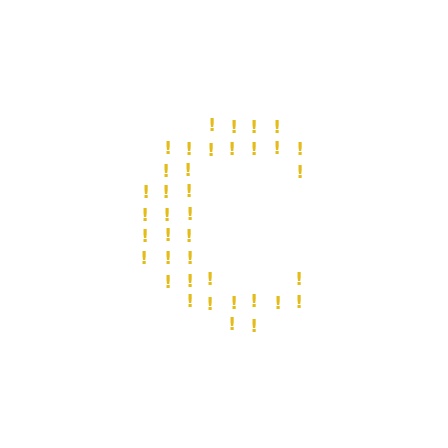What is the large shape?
The large shape is the letter C.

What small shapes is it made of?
It is made of small exclamation marks.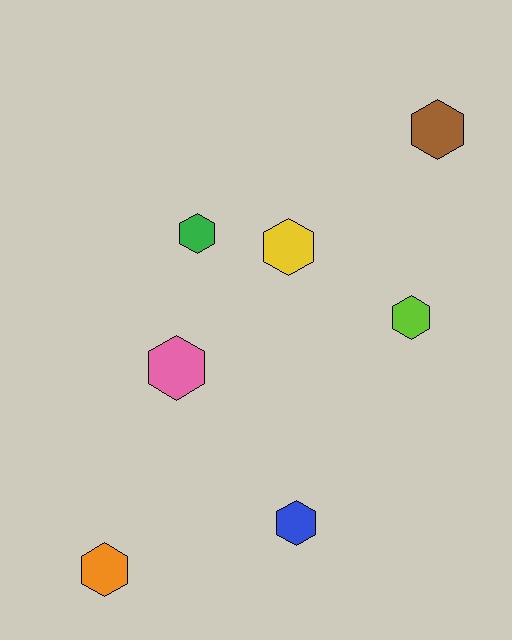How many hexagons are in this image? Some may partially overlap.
There are 7 hexagons.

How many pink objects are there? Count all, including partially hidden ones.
There is 1 pink object.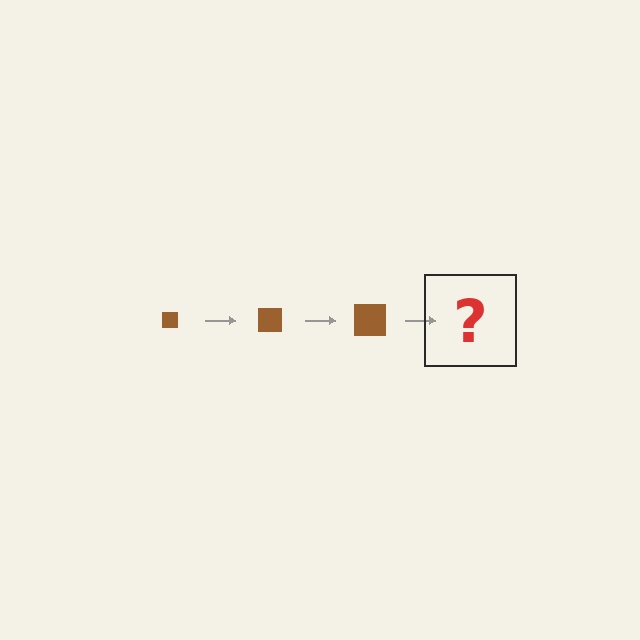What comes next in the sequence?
The next element should be a brown square, larger than the previous one.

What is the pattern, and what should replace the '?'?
The pattern is that the square gets progressively larger each step. The '?' should be a brown square, larger than the previous one.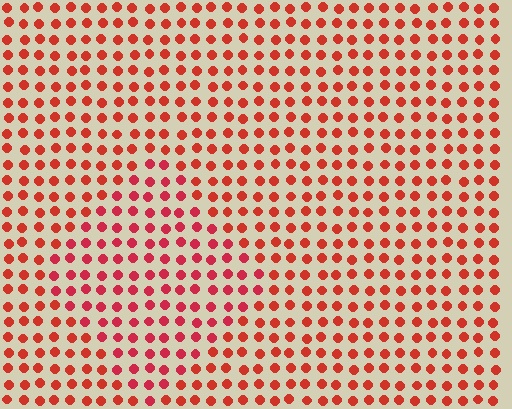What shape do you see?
I see a diamond.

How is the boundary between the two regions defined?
The boundary is defined purely by a slight shift in hue (about 16 degrees). Spacing, size, and orientation are identical on both sides.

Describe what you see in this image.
The image is filled with small red elements in a uniform arrangement. A diamond-shaped region is visible where the elements are tinted to a slightly different hue, forming a subtle color boundary.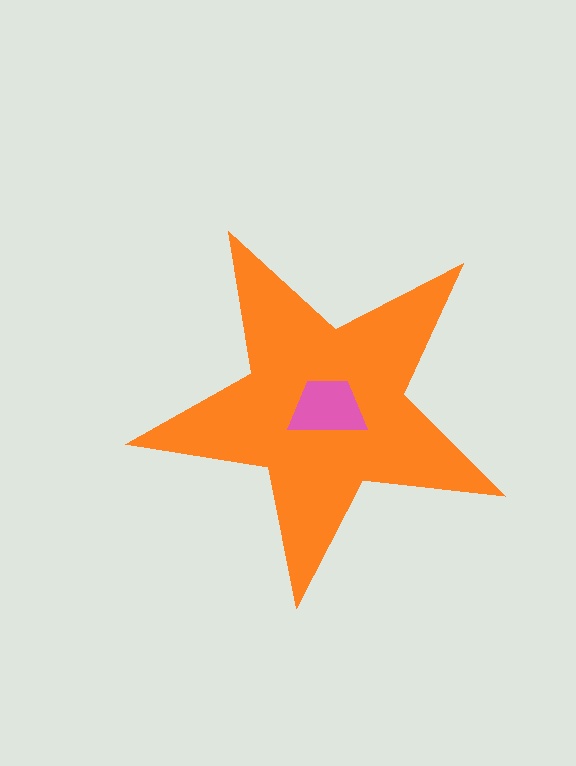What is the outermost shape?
The orange star.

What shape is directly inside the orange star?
The pink trapezoid.